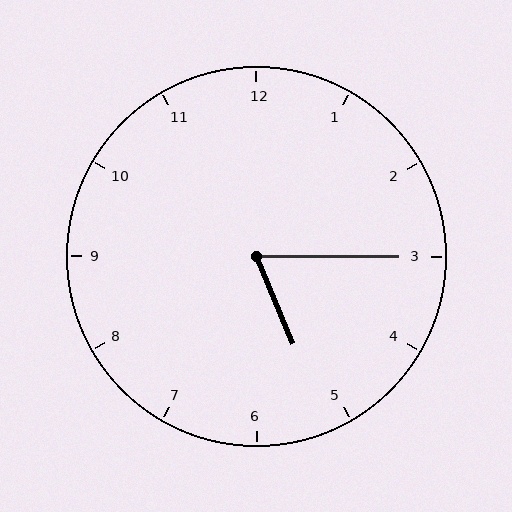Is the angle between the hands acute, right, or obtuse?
It is acute.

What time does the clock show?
5:15.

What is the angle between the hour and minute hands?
Approximately 68 degrees.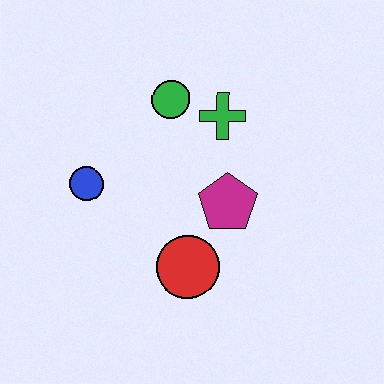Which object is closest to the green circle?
The green cross is closest to the green circle.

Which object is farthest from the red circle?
The green circle is farthest from the red circle.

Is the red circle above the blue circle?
No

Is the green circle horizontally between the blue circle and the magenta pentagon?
Yes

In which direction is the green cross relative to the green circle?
The green cross is to the right of the green circle.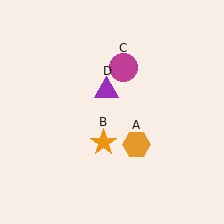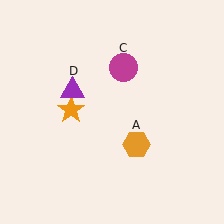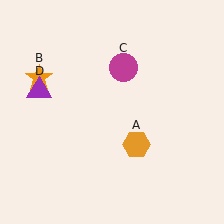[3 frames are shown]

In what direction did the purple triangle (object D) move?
The purple triangle (object D) moved left.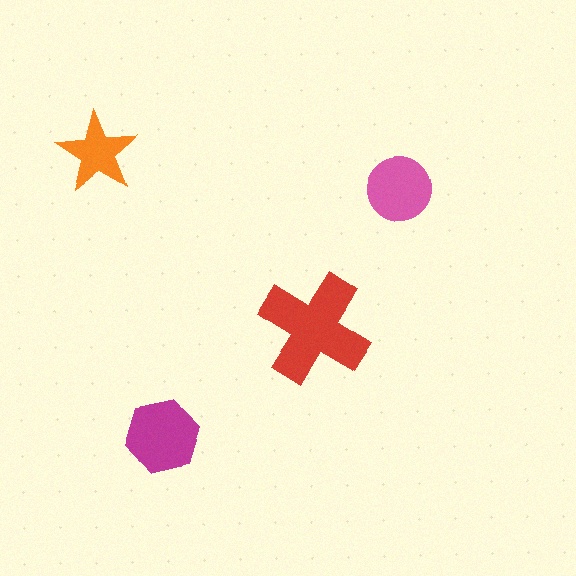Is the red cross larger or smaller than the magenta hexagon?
Larger.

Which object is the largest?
The red cross.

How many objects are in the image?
There are 4 objects in the image.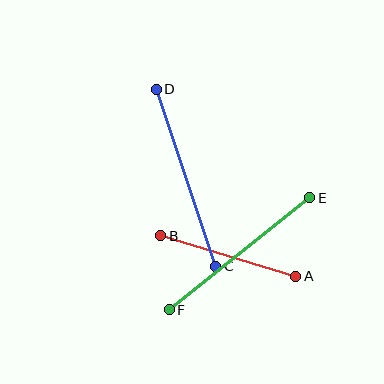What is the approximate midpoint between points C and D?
The midpoint is at approximately (186, 178) pixels.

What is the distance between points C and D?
The distance is approximately 187 pixels.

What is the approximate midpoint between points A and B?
The midpoint is at approximately (228, 256) pixels.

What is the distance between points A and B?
The distance is approximately 141 pixels.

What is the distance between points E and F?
The distance is approximately 180 pixels.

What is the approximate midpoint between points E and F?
The midpoint is at approximately (239, 254) pixels.